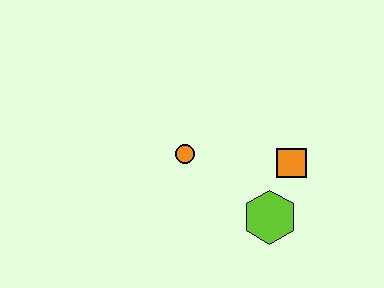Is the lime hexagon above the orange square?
No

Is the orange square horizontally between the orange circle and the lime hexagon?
No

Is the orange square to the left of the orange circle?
No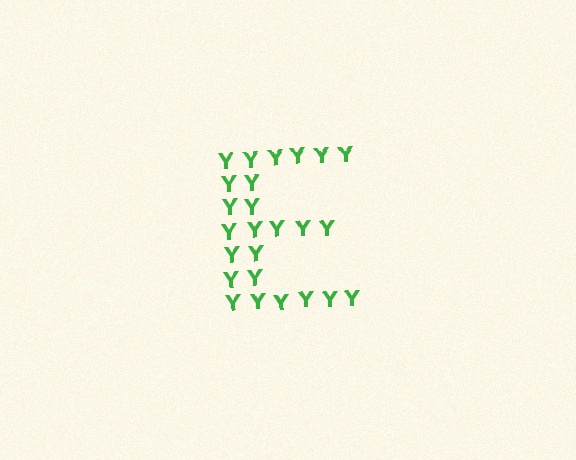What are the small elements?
The small elements are letter Y's.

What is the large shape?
The large shape is the letter E.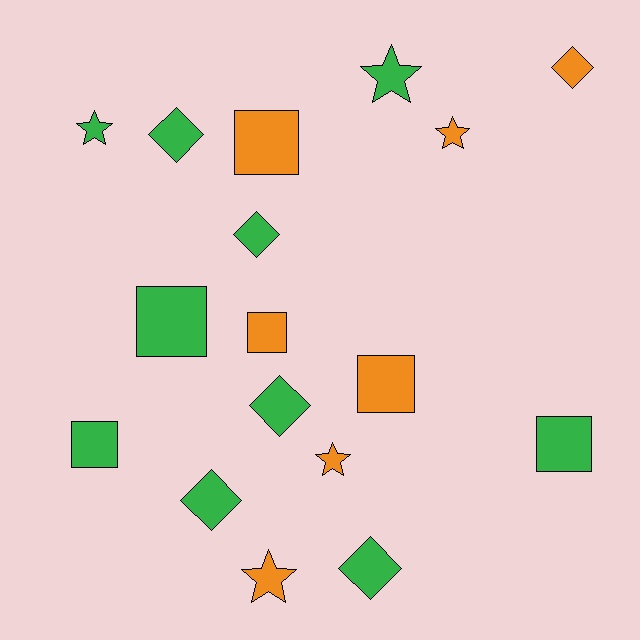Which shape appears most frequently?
Square, with 6 objects.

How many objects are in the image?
There are 17 objects.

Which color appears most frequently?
Green, with 10 objects.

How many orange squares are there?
There are 3 orange squares.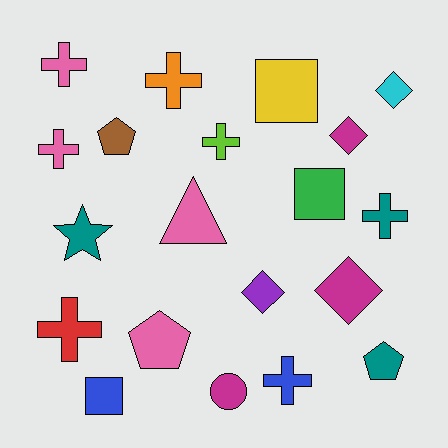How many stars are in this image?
There is 1 star.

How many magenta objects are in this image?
There are 3 magenta objects.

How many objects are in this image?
There are 20 objects.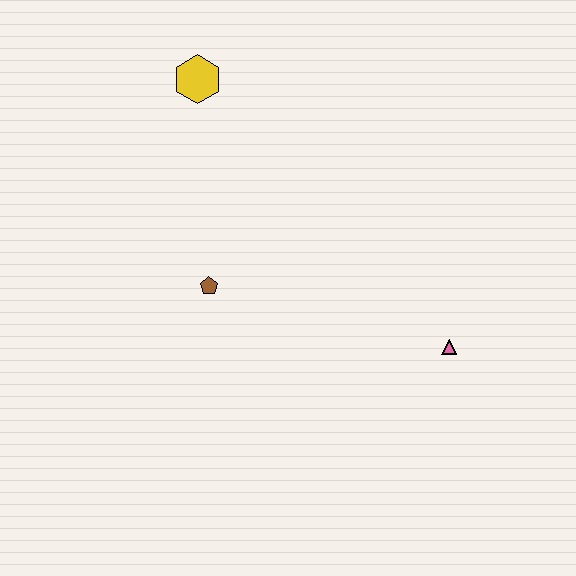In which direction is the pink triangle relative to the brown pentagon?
The pink triangle is to the right of the brown pentagon.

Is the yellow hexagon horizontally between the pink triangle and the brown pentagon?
No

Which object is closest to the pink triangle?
The brown pentagon is closest to the pink triangle.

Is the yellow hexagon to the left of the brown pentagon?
Yes